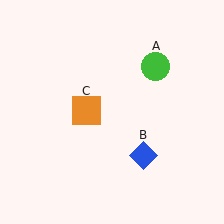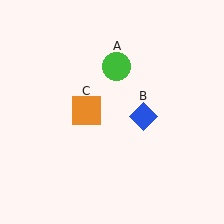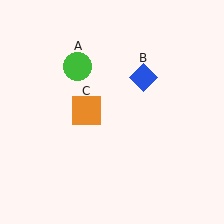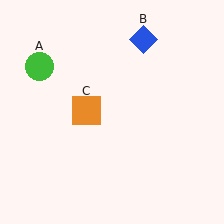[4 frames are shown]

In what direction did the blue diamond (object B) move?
The blue diamond (object B) moved up.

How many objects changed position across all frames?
2 objects changed position: green circle (object A), blue diamond (object B).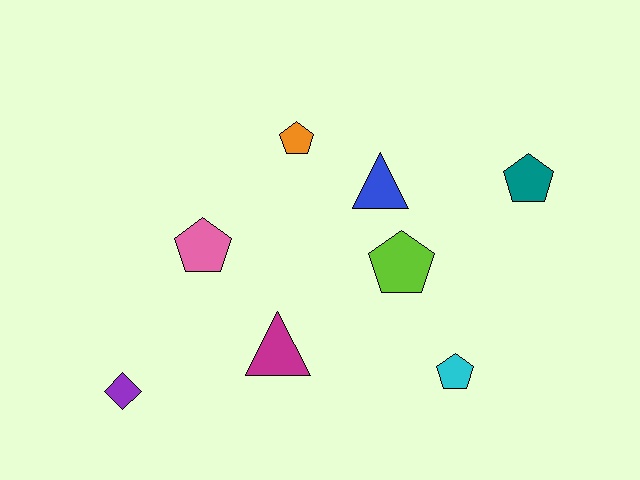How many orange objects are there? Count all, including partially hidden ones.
There is 1 orange object.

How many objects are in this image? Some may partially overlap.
There are 8 objects.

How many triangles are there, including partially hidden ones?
There are 2 triangles.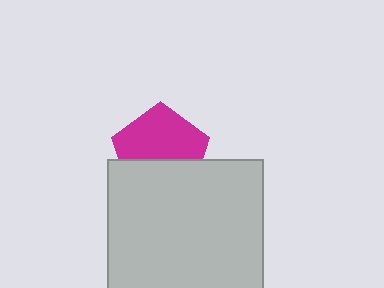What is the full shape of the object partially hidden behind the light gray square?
The partially hidden object is a magenta pentagon.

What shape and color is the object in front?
The object in front is a light gray square.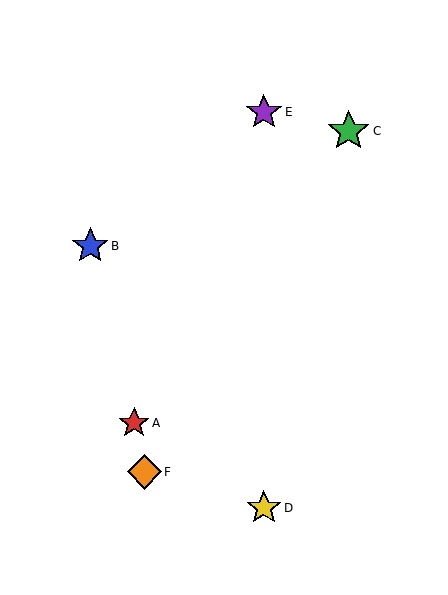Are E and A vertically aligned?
No, E is at x≈264 and A is at x≈134.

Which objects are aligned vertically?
Objects D, E are aligned vertically.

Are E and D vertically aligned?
Yes, both are at x≈264.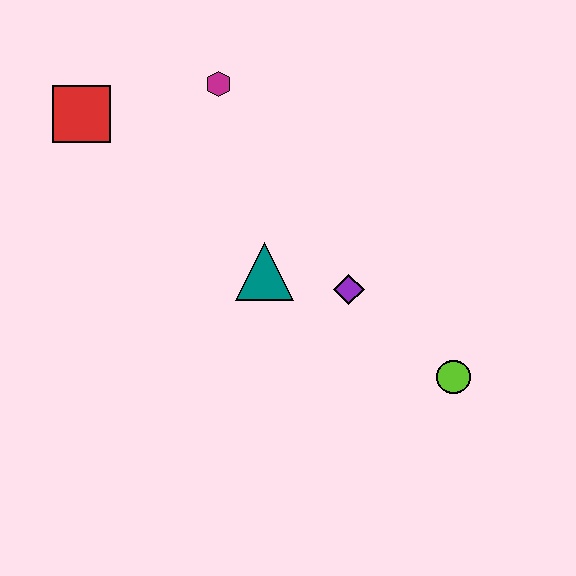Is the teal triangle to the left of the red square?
No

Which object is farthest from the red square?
The lime circle is farthest from the red square.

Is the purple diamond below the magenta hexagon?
Yes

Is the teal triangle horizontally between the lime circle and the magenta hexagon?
Yes